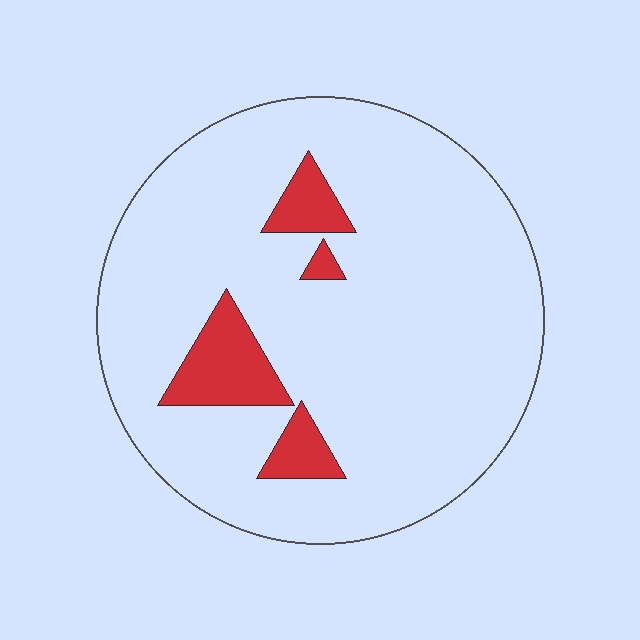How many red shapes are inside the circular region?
4.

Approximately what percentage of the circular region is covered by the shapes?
Approximately 10%.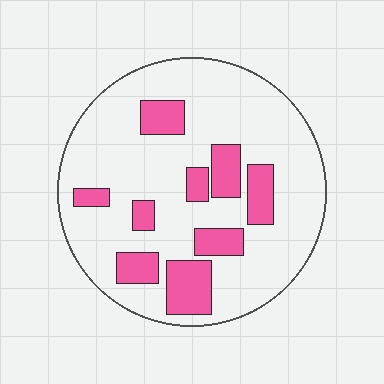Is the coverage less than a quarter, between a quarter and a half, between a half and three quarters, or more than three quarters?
Less than a quarter.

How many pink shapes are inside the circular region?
9.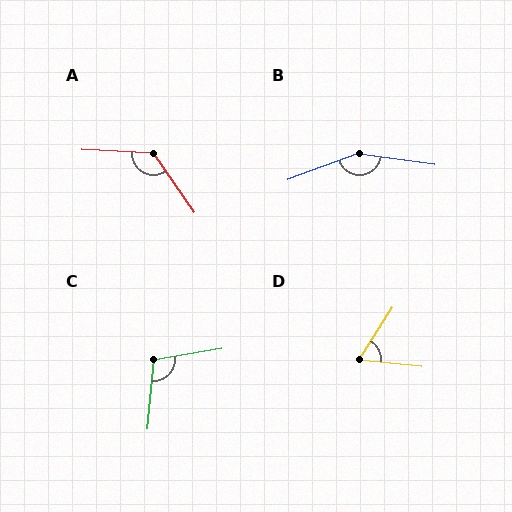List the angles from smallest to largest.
D (63°), C (105°), A (128°), B (152°).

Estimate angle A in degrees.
Approximately 128 degrees.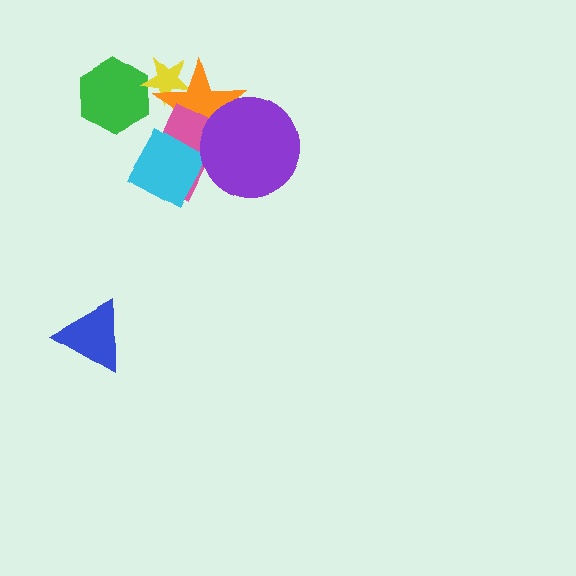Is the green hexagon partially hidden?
Yes, it is partially covered by another shape.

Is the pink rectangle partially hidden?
Yes, it is partially covered by another shape.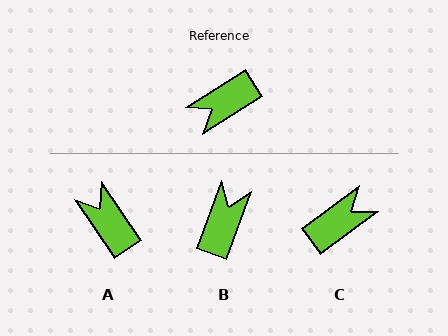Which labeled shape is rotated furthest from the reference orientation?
C, about 176 degrees away.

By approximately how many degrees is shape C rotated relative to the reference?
Approximately 176 degrees clockwise.